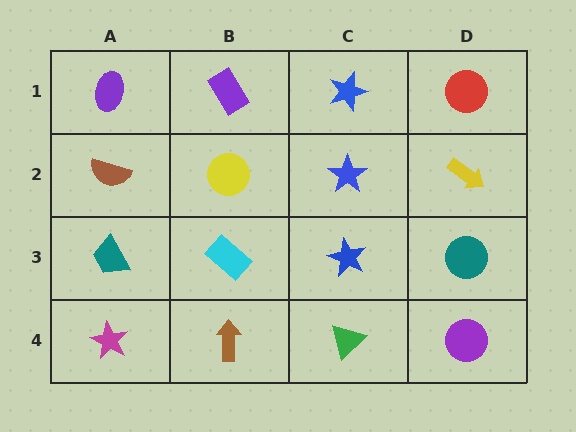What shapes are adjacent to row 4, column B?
A cyan rectangle (row 3, column B), a magenta star (row 4, column A), a green triangle (row 4, column C).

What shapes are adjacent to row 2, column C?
A blue star (row 1, column C), a blue star (row 3, column C), a yellow circle (row 2, column B), a yellow arrow (row 2, column D).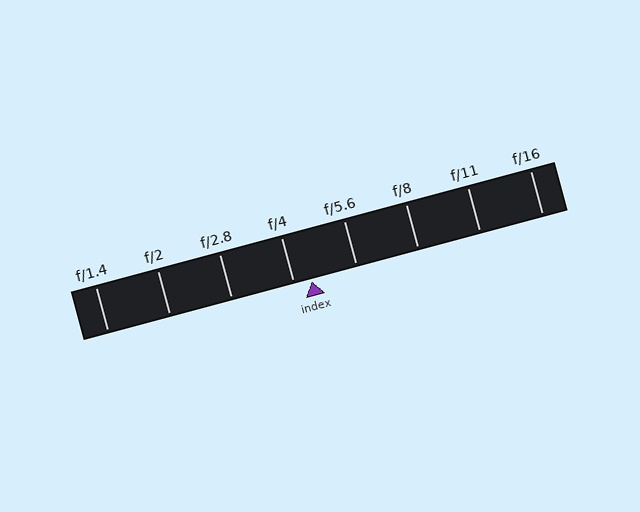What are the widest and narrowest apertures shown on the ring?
The widest aperture shown is f/1.4 and the narrowest is f/16.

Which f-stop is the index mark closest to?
The index mark is closest to f/4.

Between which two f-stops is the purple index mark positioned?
The index mark is between f/4 and f/5.6.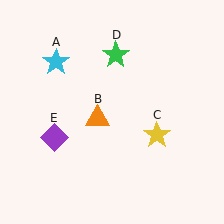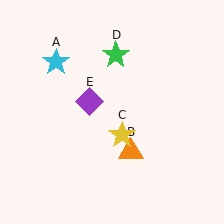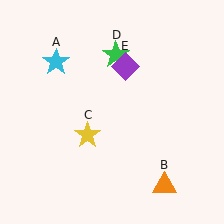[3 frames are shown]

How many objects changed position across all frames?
3 objects changed position: orange triangle (object B), yellow star (object C), purple diamond (object E).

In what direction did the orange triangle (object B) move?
The orange triangle (object B) moved down and to the right.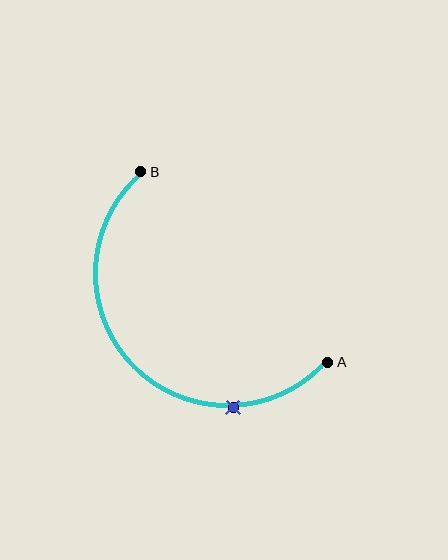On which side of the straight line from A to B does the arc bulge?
The arc bulges below and to the left of the straight line connecting A and B.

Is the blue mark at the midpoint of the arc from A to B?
No. The blue mark lies on the arc but is closer to endpoint A. The arc midpoint would be at the point on the curve equidistant along the arc from both A and B.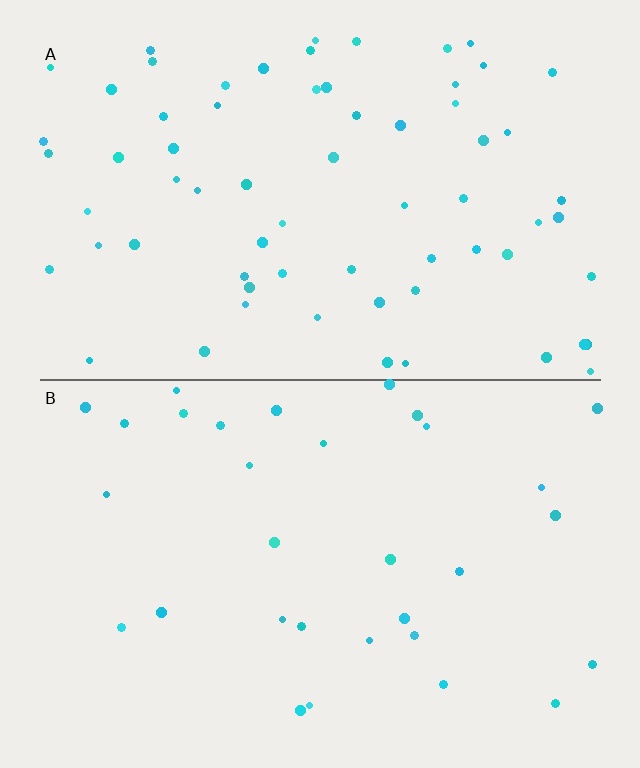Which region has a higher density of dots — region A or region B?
A (the top).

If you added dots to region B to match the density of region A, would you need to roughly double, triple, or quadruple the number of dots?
Approximately double.